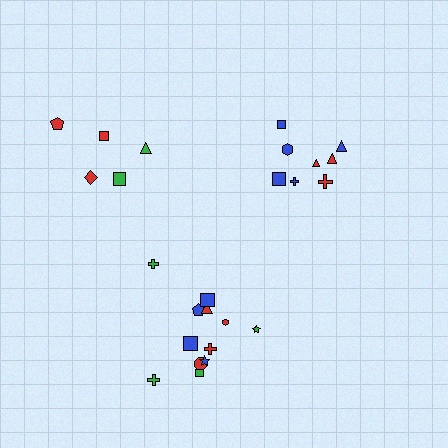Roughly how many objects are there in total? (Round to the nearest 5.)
Roughly 25 objects in total.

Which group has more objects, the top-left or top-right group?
The top-right group.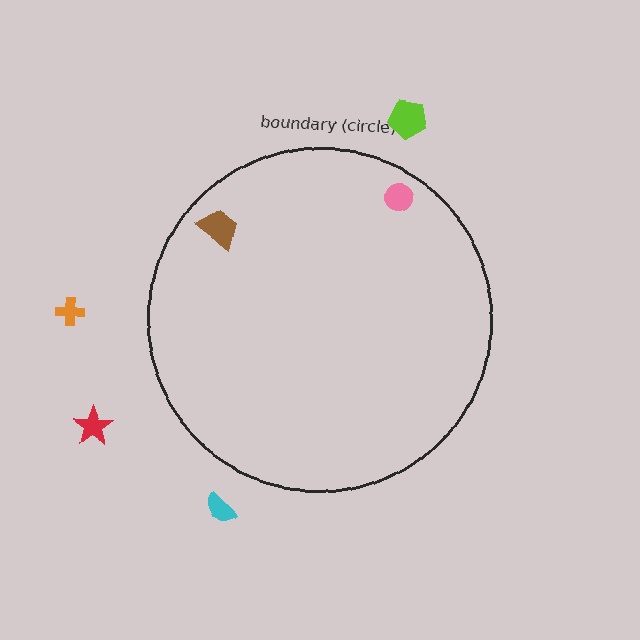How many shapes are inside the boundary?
2 inside, 4 outside.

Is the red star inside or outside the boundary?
Outside.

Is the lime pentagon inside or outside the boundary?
Outside.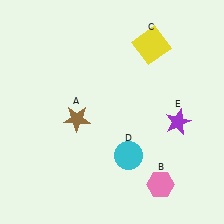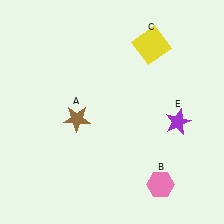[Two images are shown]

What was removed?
The cyan circle (D) was removed in Image 2.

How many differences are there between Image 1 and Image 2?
There is 1 difference between the two images.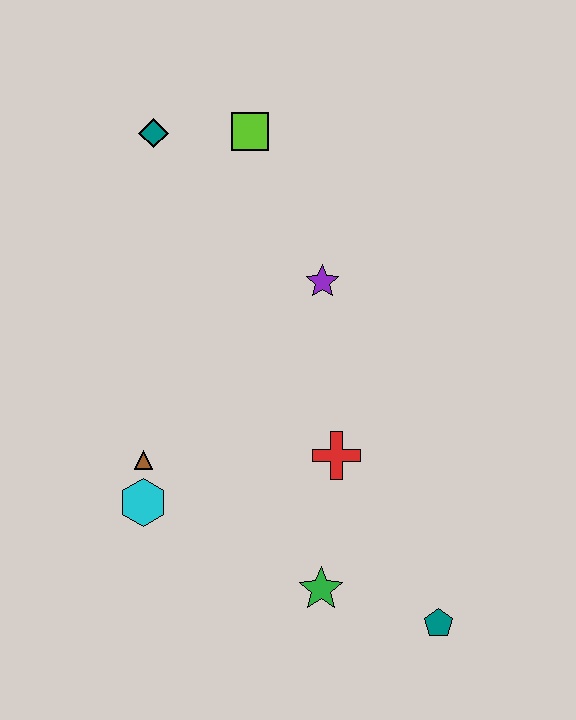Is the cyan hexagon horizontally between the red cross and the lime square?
No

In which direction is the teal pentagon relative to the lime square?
The teal pentagon is below the lime square.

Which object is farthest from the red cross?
The teal diamond is farthest from the red cross.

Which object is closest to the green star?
The teal pentagon is closest to the green star.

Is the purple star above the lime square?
No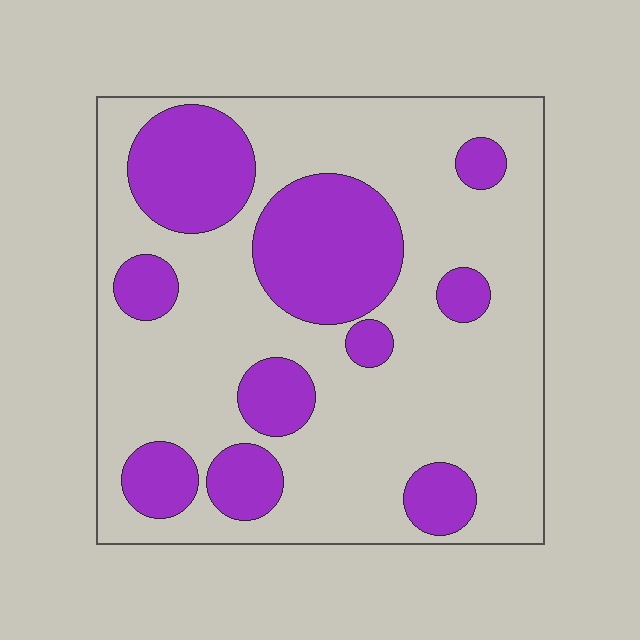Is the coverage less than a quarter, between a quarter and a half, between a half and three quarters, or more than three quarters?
Between a quarter and a half.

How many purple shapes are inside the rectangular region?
10.